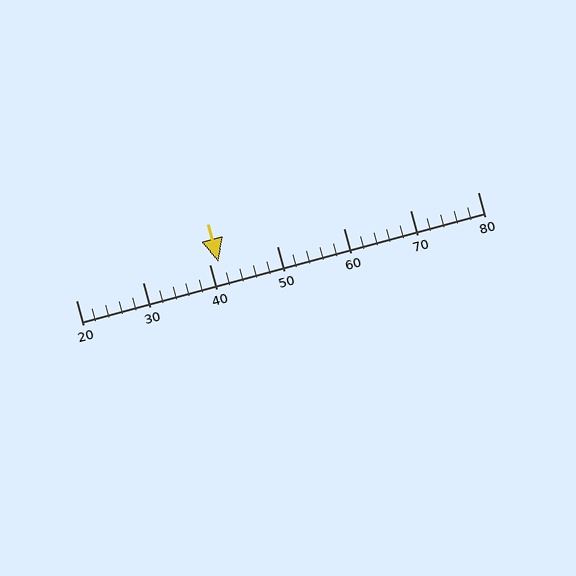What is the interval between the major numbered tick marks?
The major tick marks are spaced 10 units apart.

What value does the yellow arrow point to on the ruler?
The yellow arrow points to approximately 41.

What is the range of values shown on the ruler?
The ruler shows values from 20 to 80.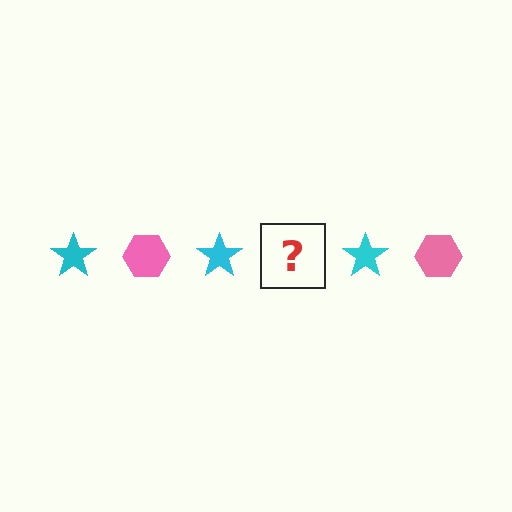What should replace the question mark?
The question mark should be replaced with a pink hexagon.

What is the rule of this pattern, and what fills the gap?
The rule is that the pattern alternates between cyan star and pink hexagon. The gap should be filled with a pink hexagon.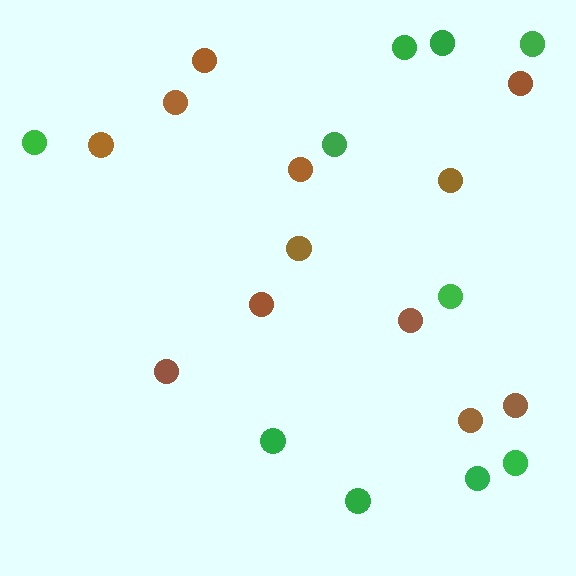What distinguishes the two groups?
There are 2 groups: one group of green circles (10) and one group of brown circles (12).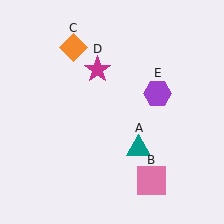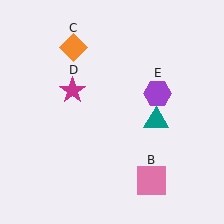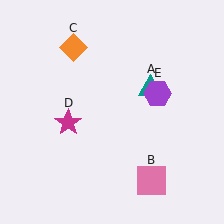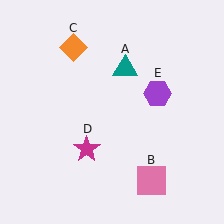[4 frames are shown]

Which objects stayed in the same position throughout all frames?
Pink square (object B) and orange diamond (object C) and purple hexagon (object E) remained stationary.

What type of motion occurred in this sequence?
The teal triangle (object A), magenta star (object D) rotated counterclockwise around the center of the scene.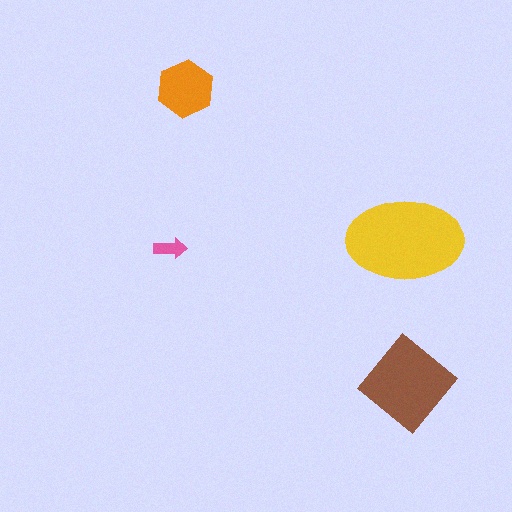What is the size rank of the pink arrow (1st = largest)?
4th.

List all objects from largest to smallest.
The yellow ellipse, the brown diamond, the orange hexagon, the pink arrow.